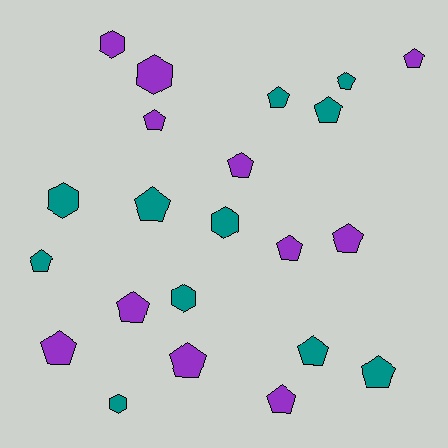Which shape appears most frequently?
Pentagon, with 16 objects.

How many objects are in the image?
There are 22 objects.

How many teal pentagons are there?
There are 7 teal pentagons.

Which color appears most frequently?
Purple, with 11 objects.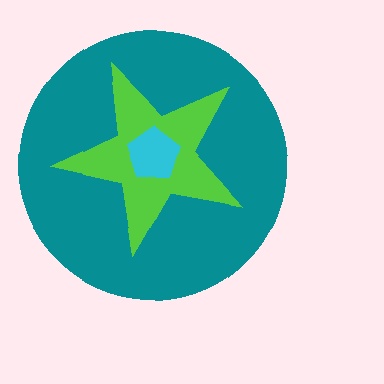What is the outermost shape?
The teal circle.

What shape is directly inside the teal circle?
The lime star.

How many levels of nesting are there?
3.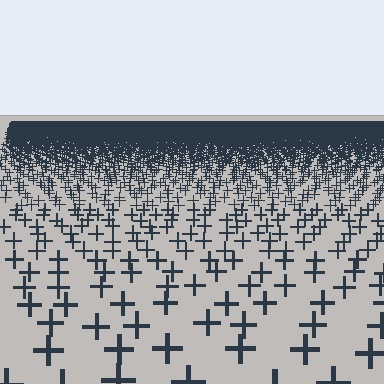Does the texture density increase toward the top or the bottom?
Density increases toward the top.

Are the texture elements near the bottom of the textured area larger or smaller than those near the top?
Larger. Near the bottom, elements are closer to the viewer and appear at a bigger on-screen size.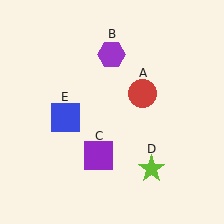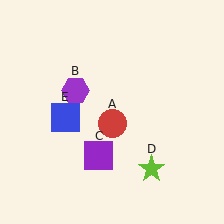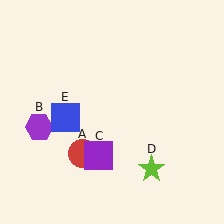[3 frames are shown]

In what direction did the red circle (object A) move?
The red circle (object A) moved down and to the left.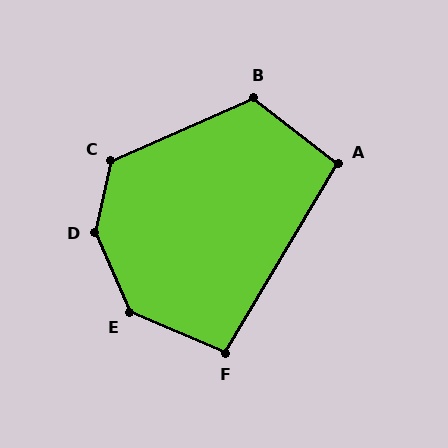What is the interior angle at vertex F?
Approximately 98 degrees (obtuse).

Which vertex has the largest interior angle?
D, at approximately 144 degrees.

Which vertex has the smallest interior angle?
A, at approximately 97 degrees.